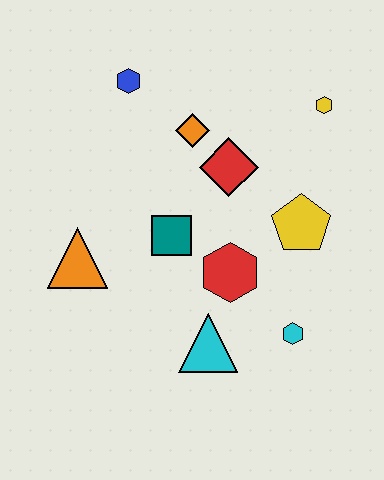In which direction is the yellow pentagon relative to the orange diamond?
The yellow pentagon is to the right of the orange diamond.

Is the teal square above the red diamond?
No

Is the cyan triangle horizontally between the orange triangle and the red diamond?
Yes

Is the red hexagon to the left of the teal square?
No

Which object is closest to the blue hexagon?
The orange diamond is closest to the blue hexagon.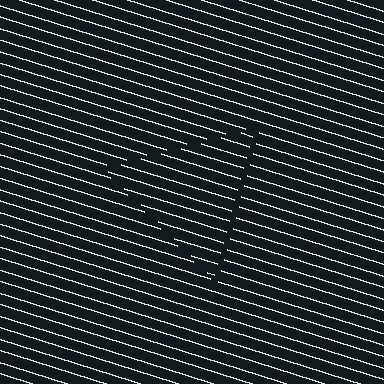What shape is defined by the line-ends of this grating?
An illusory triangle. The interior of the shape contains the same grating, shifted by half a period — the contour is defined by the phase discontinuity where line-ends from the inner and outer gratings abut.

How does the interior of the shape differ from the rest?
The interior of the shape contains the same grating, shifted by half a period — the contour is defined by the phase discontinuity where line-ends from the inner and outer gratings abut.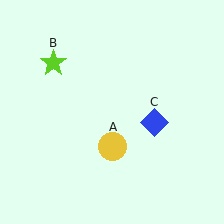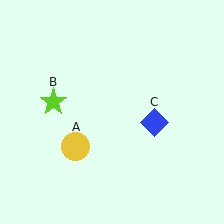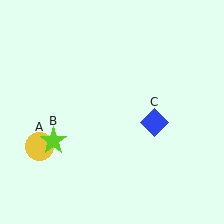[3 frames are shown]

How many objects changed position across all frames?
2 objects changed position: yellow circle (object A), lime star (object B).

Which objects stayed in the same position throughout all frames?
Blue diamond (object C) remained stationary.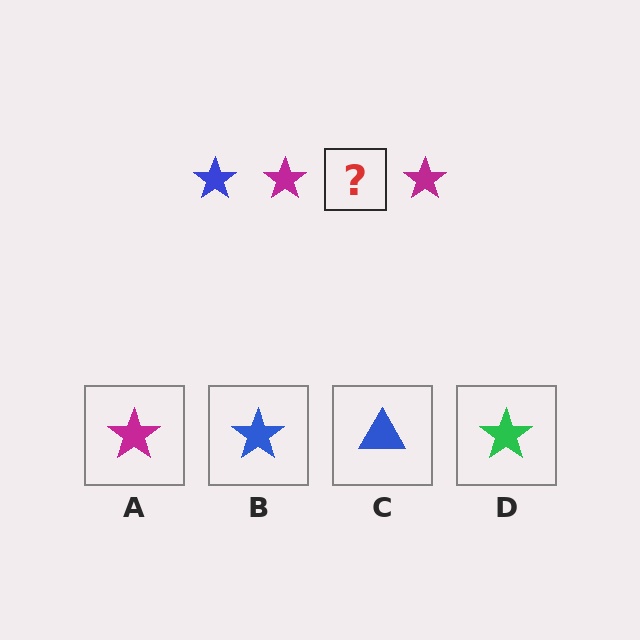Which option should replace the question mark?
Option B.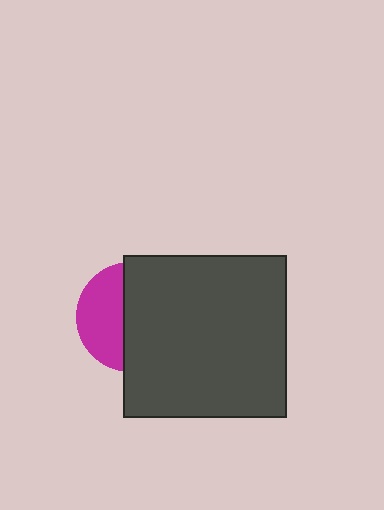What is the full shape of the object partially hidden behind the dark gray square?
The partially hidden object is a magenta circle.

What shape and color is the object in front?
The object in front is a dark gray square.